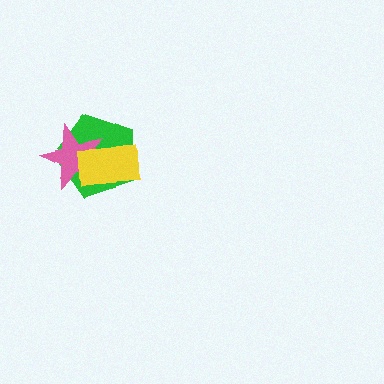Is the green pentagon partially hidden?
Yes, it is partially covered by another shape.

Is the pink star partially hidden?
Yes, it is partially covered by another shape.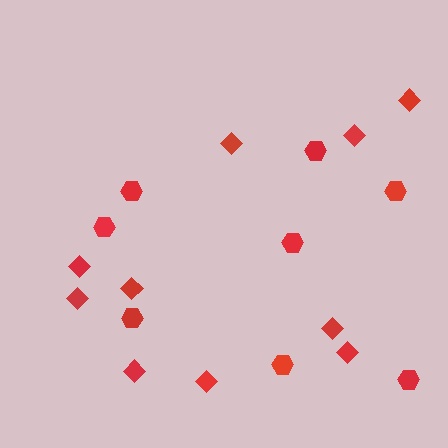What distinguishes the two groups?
There are 2 groups: one group of hexagons (8) and one group of diamonds (10).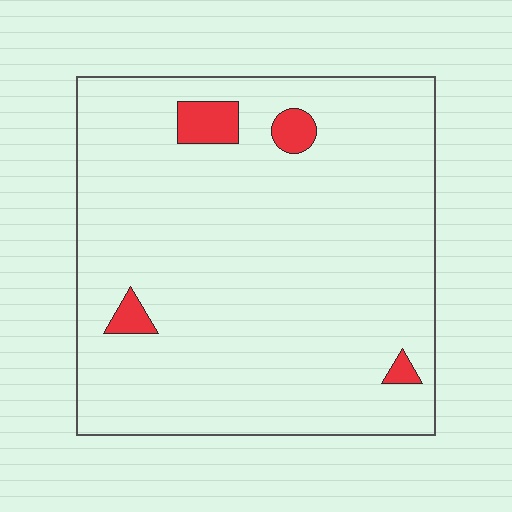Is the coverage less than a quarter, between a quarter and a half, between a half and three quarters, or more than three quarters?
Less than a quarter.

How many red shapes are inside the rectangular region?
4.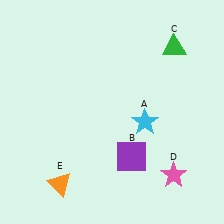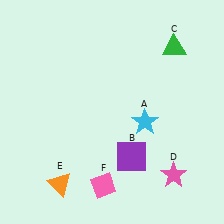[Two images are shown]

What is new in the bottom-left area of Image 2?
A pink diamond (F) was added in the bottom-left area of Image 2.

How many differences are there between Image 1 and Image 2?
There is 1 difference between the two images.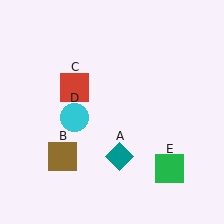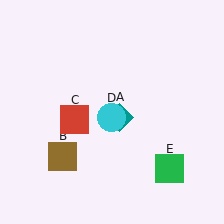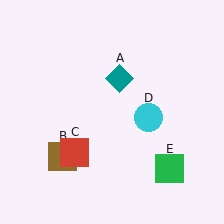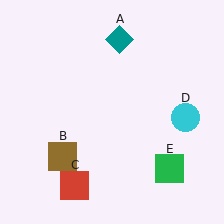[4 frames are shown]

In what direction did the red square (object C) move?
The red square (object C) moved down.